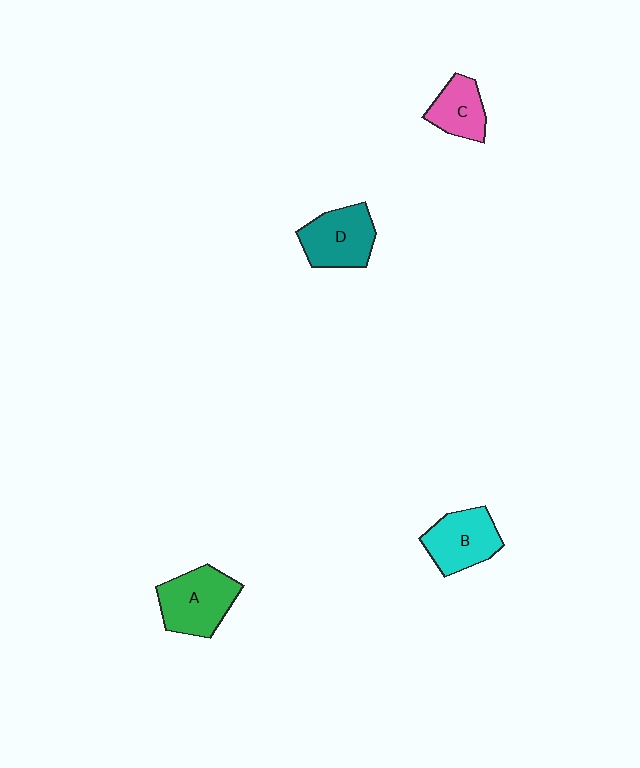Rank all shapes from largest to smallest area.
From largest to smallest: A (green), D (teal), B (cyan), C (pink).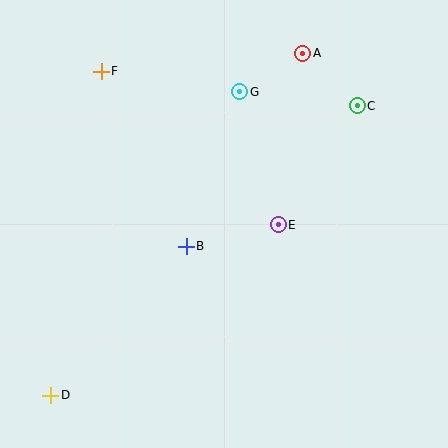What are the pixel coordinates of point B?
Point B is at (186, 246).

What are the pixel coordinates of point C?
Point C is at (357, 106).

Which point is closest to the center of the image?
Point B at (186, 246) is closest to the center.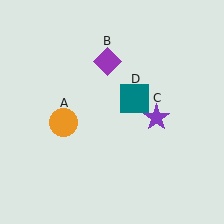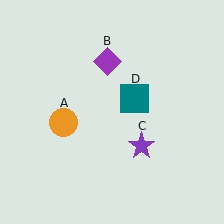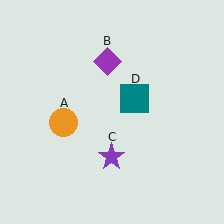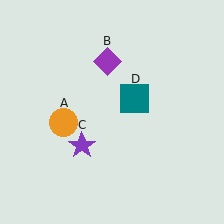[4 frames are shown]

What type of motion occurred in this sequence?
The purple star (object C) rotated clockwise around the center of the scene.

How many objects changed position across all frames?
1 object changed position: purple star (object C).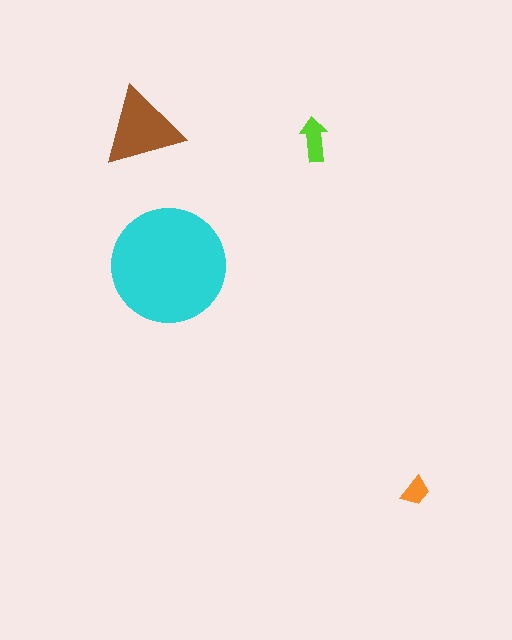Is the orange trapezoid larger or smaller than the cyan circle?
Smaller.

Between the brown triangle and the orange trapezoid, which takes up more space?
The brown triangle.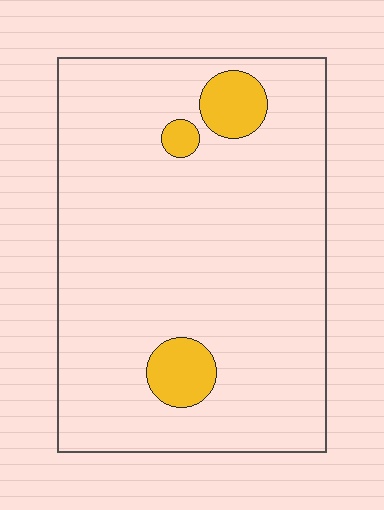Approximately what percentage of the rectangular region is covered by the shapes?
Approximately 10%.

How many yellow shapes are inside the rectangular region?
3.